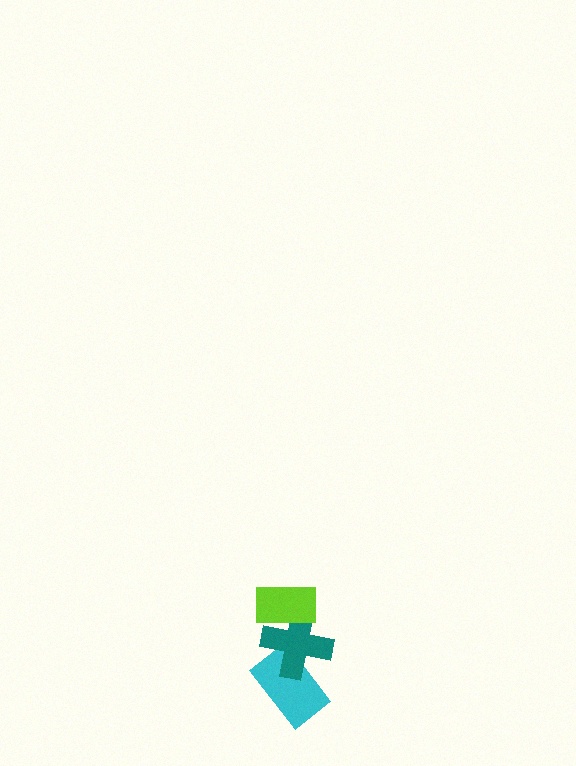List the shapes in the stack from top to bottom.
From top to bottom: the lime rectangle, the teal cross, the cyan rectangle.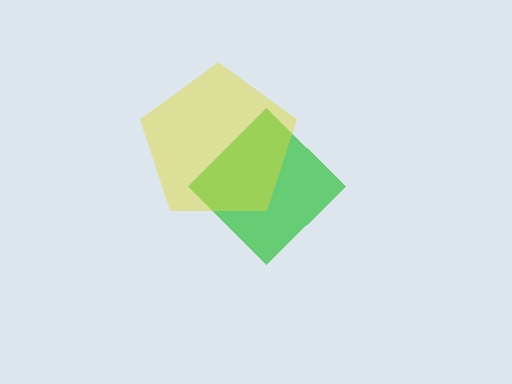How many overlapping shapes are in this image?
There are 2 overlapping shapes in the image.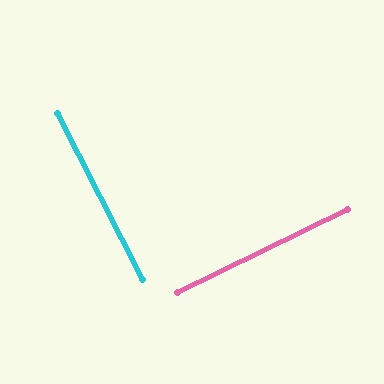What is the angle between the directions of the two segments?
Approximately 89 degrees.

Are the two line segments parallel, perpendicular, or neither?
Perpendicular — they meet at approximately 89°.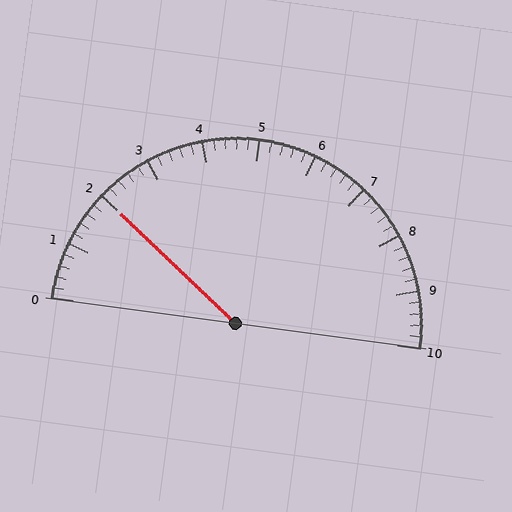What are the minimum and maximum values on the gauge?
The gauge ranges from 0 to 10.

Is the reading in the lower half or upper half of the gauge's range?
The reading is in the lower half of the range (0 to 10).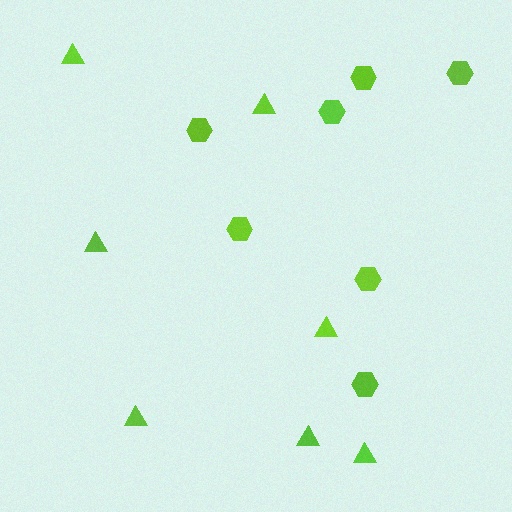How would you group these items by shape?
There are 2 groups: one group of hexagons (7) and one group of triangles (7).